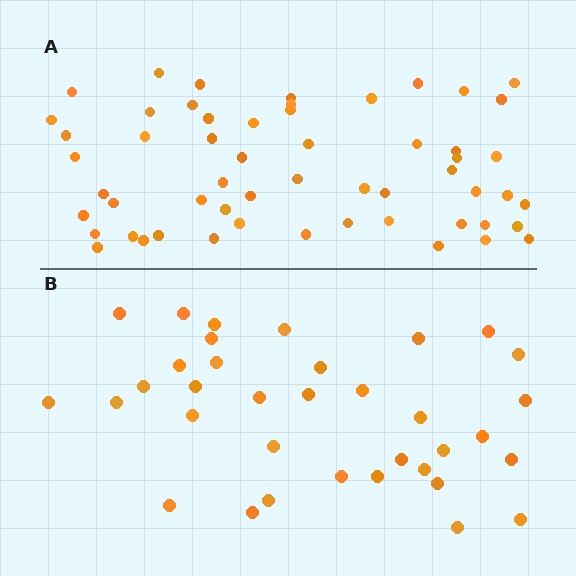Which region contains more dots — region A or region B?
Region A (the top region) has more dots.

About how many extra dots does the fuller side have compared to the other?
Region A has approximately 20 more dots than region B.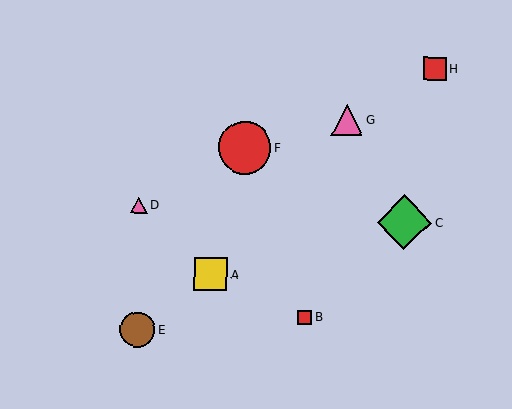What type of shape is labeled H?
Shape H is a red square.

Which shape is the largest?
The green diamond (labeled C) is the largest.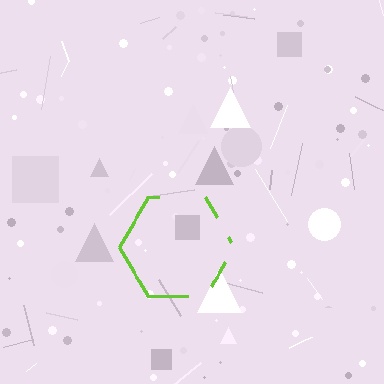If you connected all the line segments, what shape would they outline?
They would outline a hexagon.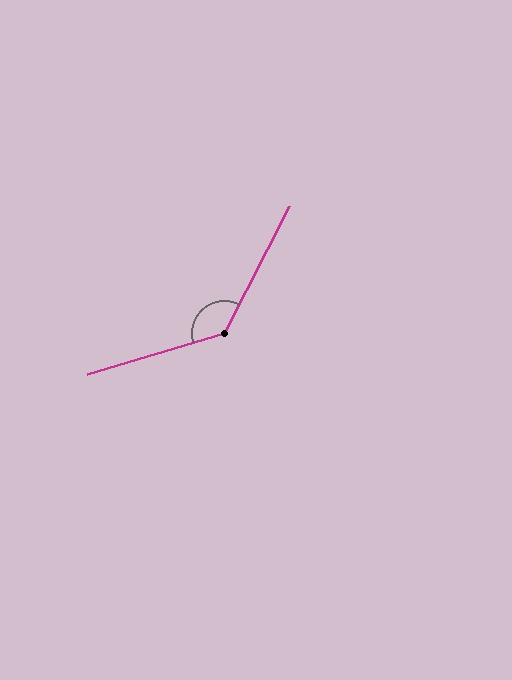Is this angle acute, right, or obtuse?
It is obtuse.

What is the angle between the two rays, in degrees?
Approximately 133 degrees.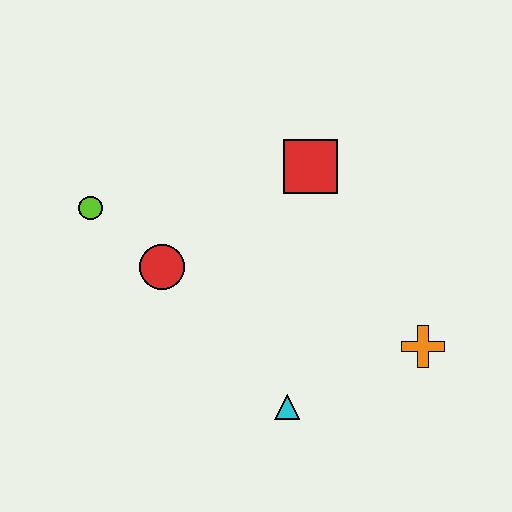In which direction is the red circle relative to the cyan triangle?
The red circle is above the cyan triangle.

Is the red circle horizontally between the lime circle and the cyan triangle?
Yes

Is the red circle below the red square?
Yes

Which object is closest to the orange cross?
The cyan triangle is closest to the orange cross.